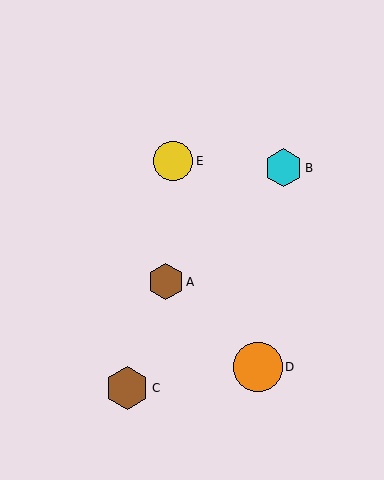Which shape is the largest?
The orange circle (labeled D) is the largest.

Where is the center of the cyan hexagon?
The center of the cyan hexagon is at (283, 168).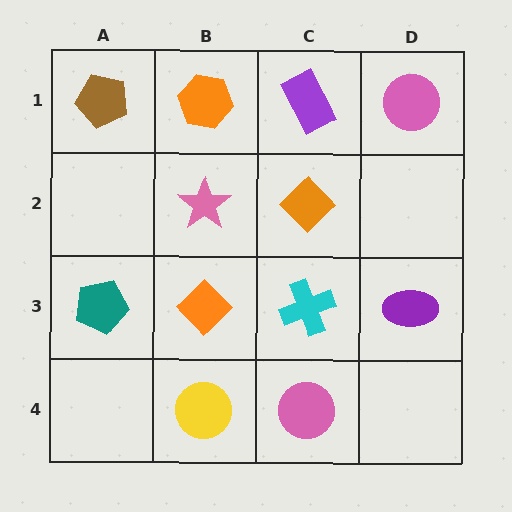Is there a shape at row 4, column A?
No, that cell is empty.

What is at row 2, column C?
An orange diamond.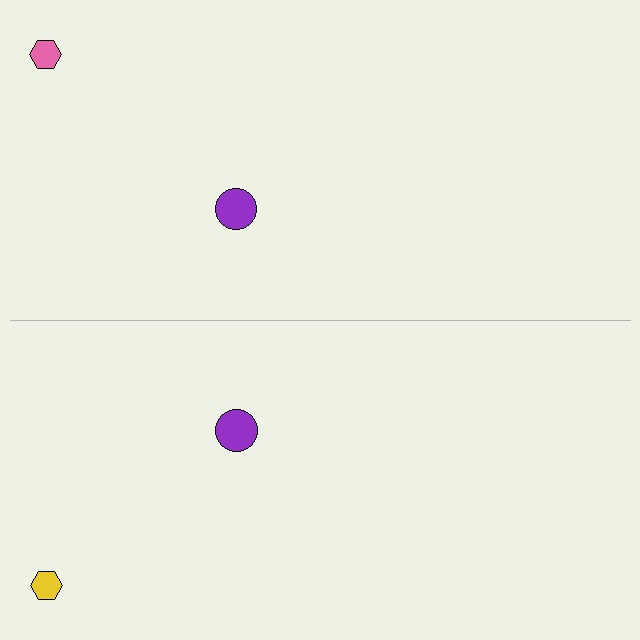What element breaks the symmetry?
The yellow hexagon on the bottom side breaks the symmetry — its mirror counterpart is pink.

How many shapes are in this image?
There are 4 shapes in this image.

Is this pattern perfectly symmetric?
No, the pattern is not perfectly symmetric. The yellow hexagon on the bottom side breaks the symmetry — its mirror counterpart is pink.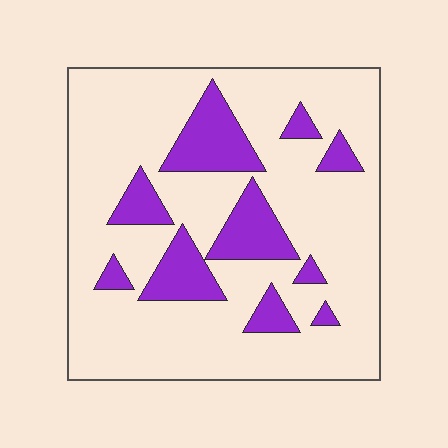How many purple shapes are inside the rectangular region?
10.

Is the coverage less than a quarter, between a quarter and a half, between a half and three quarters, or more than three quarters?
Less than a quarter.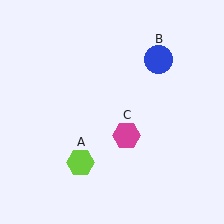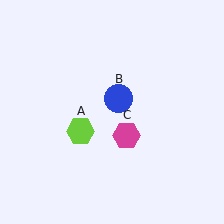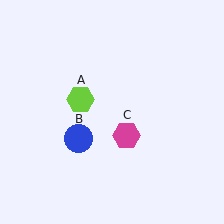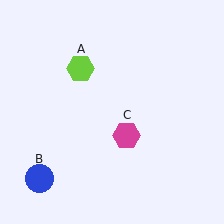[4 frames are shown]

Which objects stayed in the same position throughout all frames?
Magenta hexagon (object C) remained stationary.